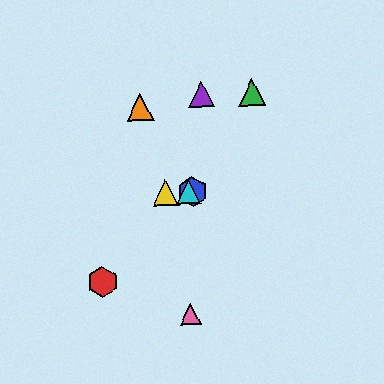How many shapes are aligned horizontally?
3 shapes (the blue hexagon, the yellow triangle, the cyan triangle) are aligned horizontally.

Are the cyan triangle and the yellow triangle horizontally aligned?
Yes, both are at y≈192.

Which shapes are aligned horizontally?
The blue hexagon, the yellow triangle, the cyan triangle are aligned horizontally.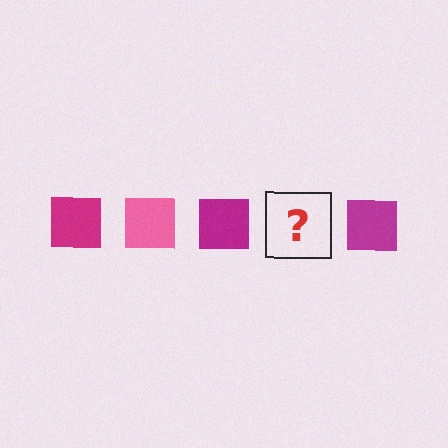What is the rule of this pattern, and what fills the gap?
The rule is that the pattern cycles through magenta, pink squares. The gap should be filled with a pink square.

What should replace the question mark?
The question mark should be replaced with a pink square.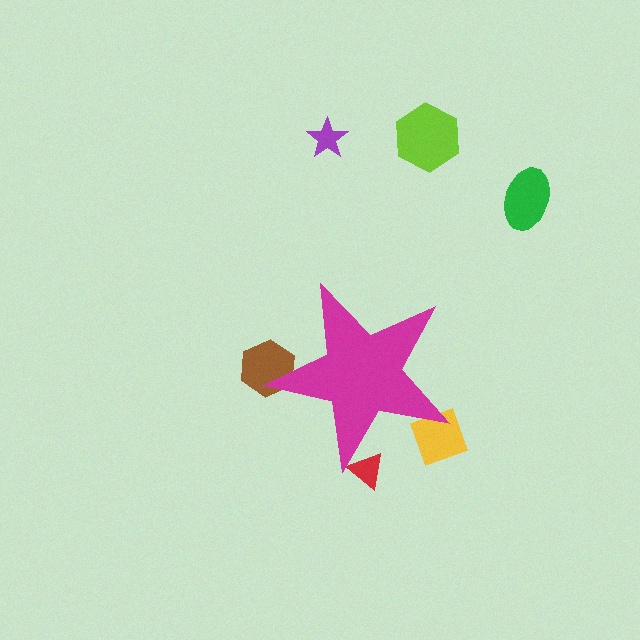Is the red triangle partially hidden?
Yes, the red triangle is partially hidden behind the magenta star.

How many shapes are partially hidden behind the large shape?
3 shapes are partially hidden.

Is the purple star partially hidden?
No, the purple star is fully visible.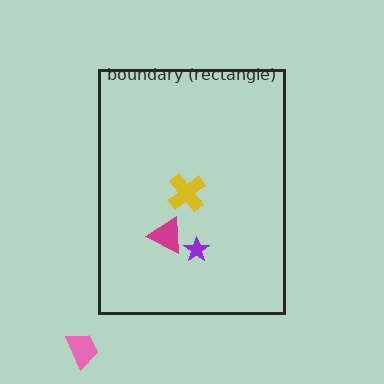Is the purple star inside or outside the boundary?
Inside.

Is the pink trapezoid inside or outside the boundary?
Outside.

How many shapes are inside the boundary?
3 inside, 1 outside.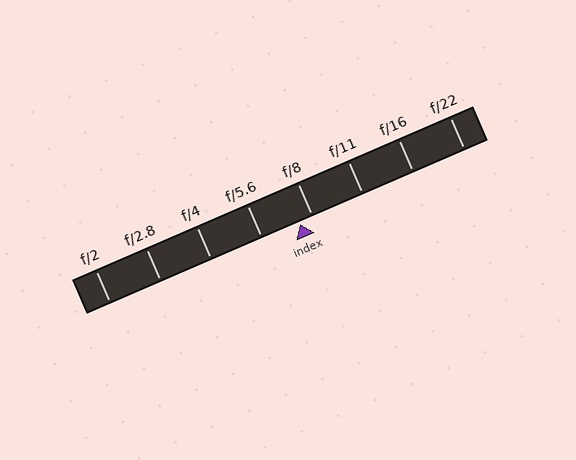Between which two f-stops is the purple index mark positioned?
The index mark is between f/5.6 and f/8.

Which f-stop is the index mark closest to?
The index mark is closest to f/8.